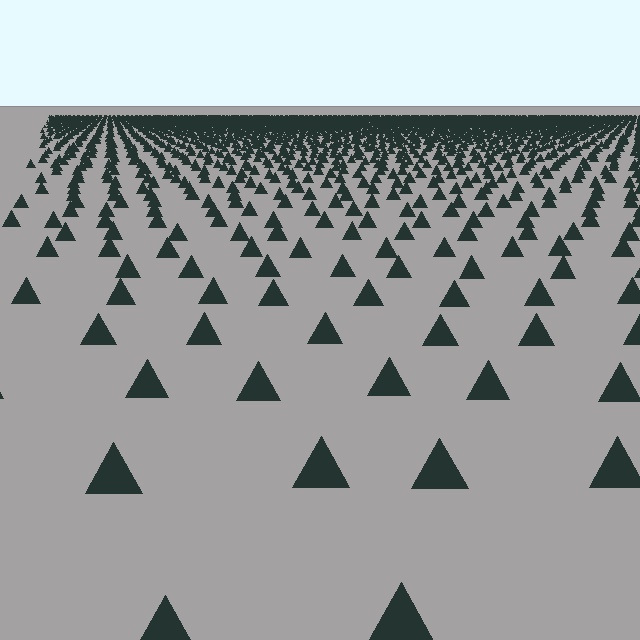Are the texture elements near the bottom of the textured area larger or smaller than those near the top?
Larger. Near the bottom, elements are closer to the viewer and appear at a bigger on-screen size.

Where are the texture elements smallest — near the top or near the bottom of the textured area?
Near the top.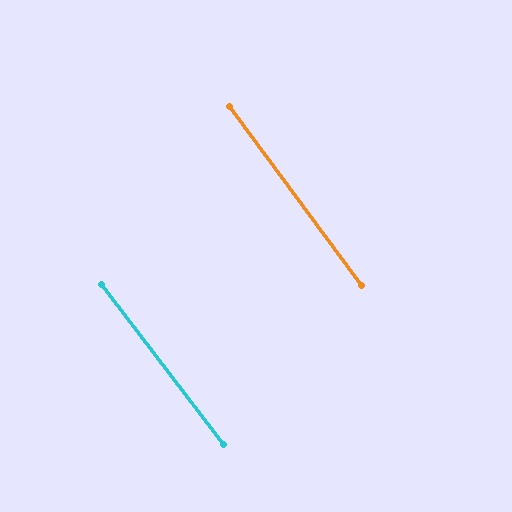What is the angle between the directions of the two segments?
Approximately 1 degree.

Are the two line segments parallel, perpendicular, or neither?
Parallel — their directions differ by only 1.1°.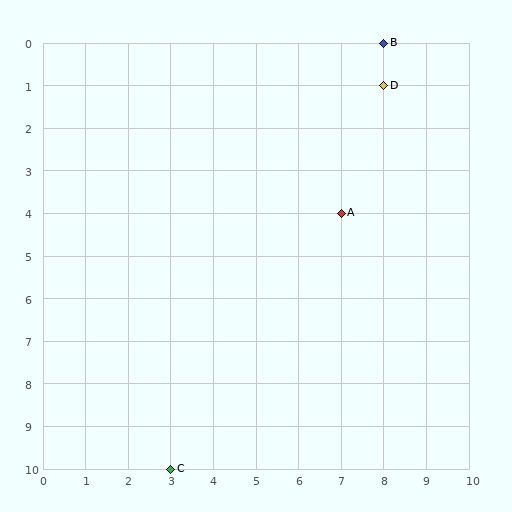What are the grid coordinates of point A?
Point A is at grid coordinates (7, 4).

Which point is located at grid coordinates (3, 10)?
Point C is at (3, 10).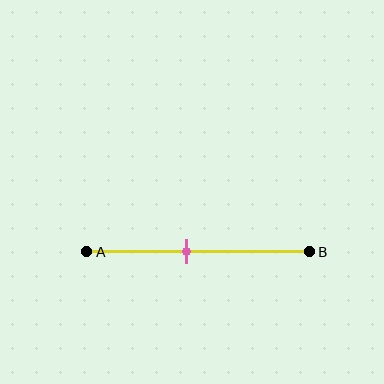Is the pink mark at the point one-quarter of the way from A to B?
No, the mark is at about 45% from A, not at the 25% one-quarter point.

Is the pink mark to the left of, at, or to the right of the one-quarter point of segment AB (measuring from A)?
The pink mark is to the right of the one-quarter point of segment AB.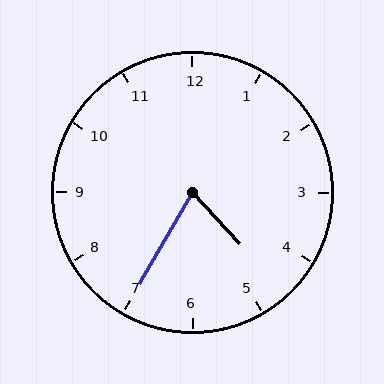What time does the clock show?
4:35.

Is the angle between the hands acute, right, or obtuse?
It is acute.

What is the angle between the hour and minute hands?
Approximately 72 degrees.